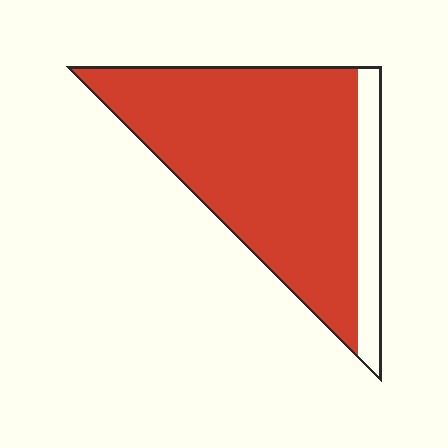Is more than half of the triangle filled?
Yes.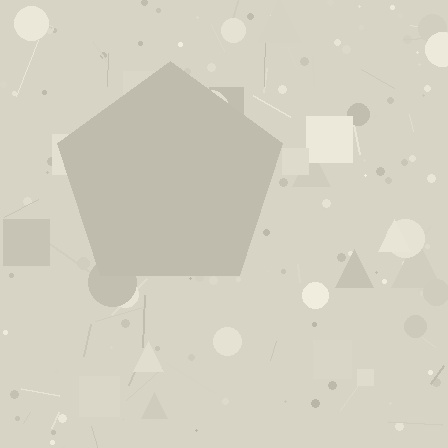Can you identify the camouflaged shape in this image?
The camouflaged shape is a pentagon.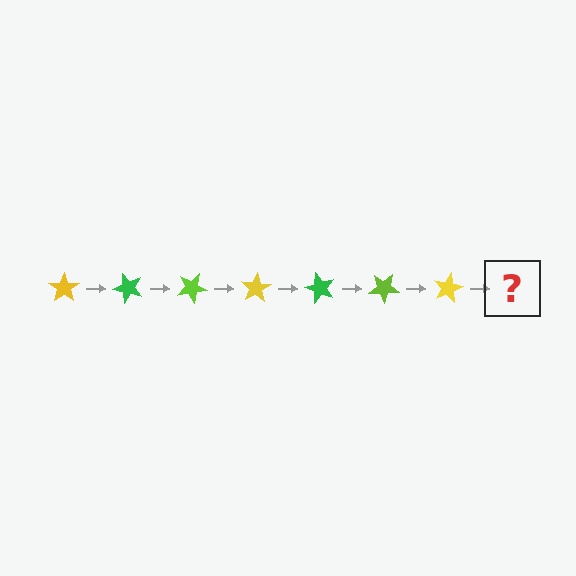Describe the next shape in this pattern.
It should be a green star, rotated 350 degrees from the start.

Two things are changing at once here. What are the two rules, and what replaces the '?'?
The two rules are that it rotates 50 degrees each step and the color cycles through yellow, green, and lime. The '?' should be a green star, rotated 350 degrees from the start.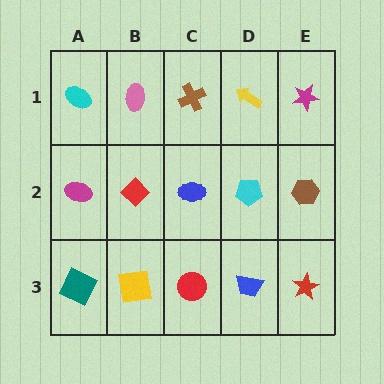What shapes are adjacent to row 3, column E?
A brown hexagon (row 2, column E), a blue trapezoid (row 3, column D).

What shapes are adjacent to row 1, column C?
A blue ellipse (row 2, column C), a pink ellipse (row 1, column B), a yellow arrow (row 1, column D).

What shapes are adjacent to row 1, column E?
A brown hexagon (row 2, column E), a yellow arrow (row 1, column D).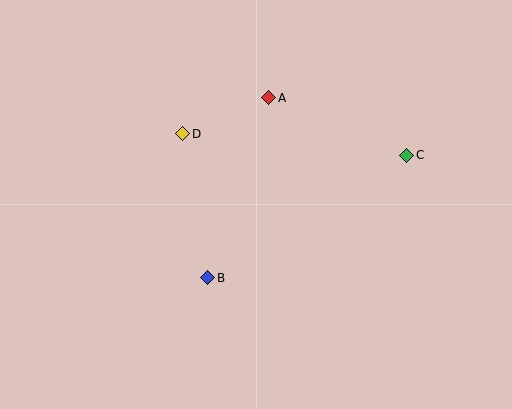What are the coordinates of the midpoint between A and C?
The midpoint between A and C is at (338, 127).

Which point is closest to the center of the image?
Point B at (208, 278) is closest to the center.